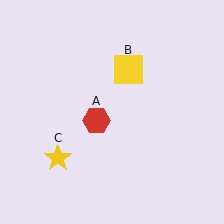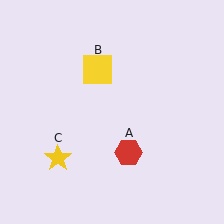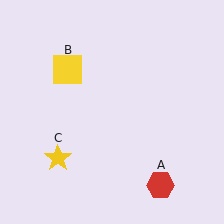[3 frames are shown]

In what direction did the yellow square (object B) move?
The yellow square (object B) moved left.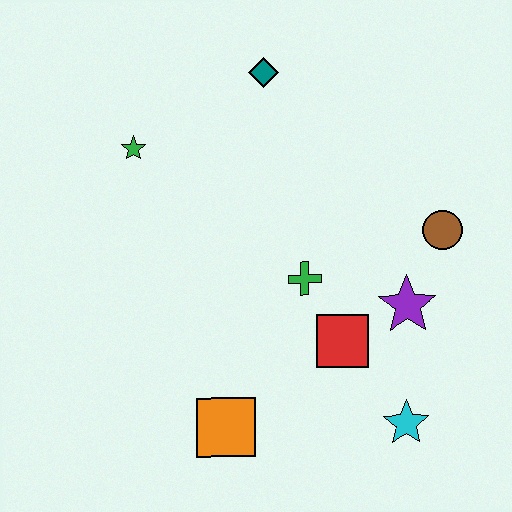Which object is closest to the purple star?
The red square is closest to the purple star.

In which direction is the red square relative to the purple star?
The red square is to the left of the purple star.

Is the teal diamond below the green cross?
No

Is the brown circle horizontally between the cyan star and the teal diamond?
No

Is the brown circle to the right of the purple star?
Yes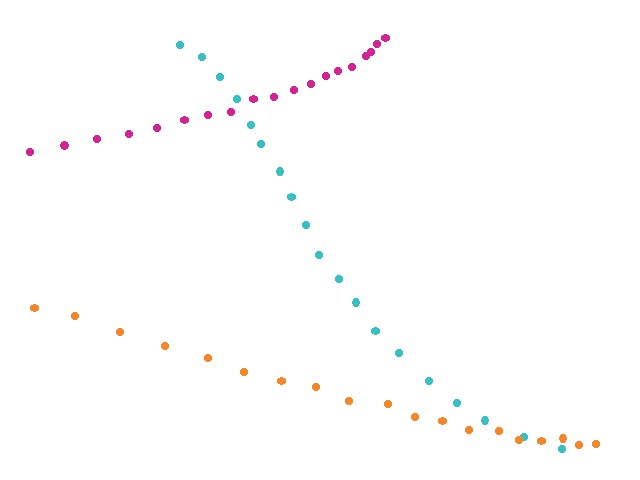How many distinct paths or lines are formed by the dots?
There are 3 distinct paths.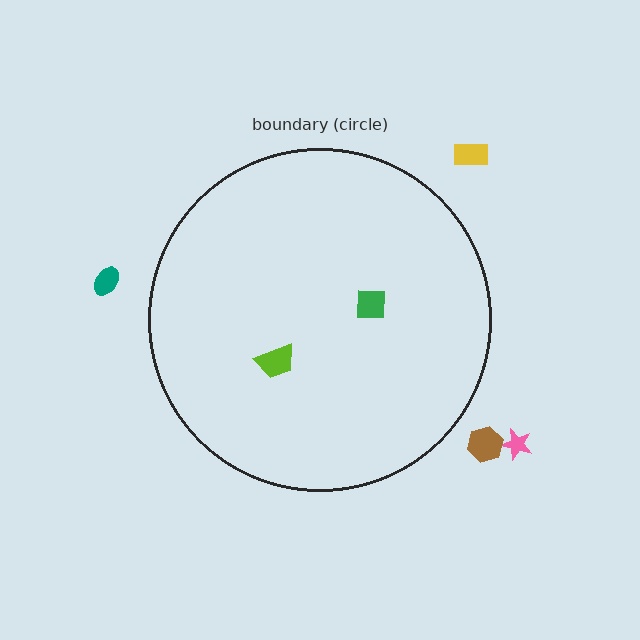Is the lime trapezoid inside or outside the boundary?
Inside.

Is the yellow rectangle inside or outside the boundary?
Outside.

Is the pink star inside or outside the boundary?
Outside.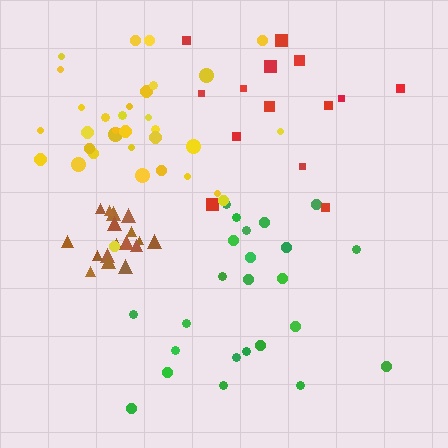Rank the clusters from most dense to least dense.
brown, yellow, green, red.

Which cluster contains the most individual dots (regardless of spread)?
Yellow (33).